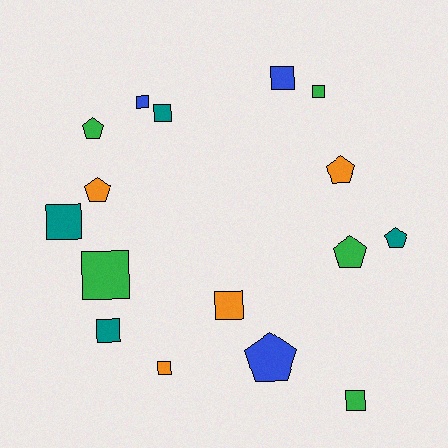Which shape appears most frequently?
Square, with 10 objects.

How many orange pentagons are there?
There are 2 orange pentagons.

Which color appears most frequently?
Green, with 5 objects.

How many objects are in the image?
There are 16 objects.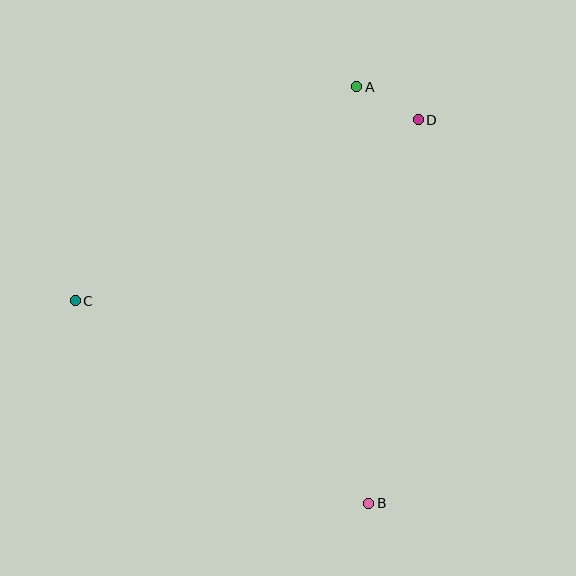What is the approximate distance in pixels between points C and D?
The distance between C and D is approximately 388 pixels.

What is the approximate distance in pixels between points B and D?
The distance between B and D is approximately 387 pixels.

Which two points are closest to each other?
Points A and D are closest to each other.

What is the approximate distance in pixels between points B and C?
The distance between B and C is approximately 357 pixels.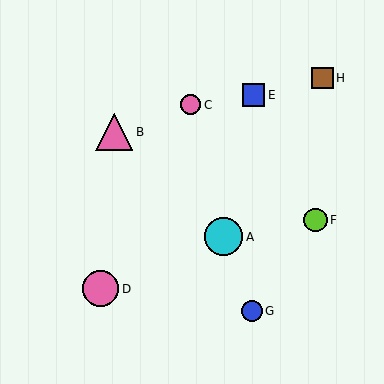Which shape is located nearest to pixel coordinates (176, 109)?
The pink circle (labeled C) at (191, 105) is nearest to that location.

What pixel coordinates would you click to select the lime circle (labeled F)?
Click at (315, 220) to select the lime circle F.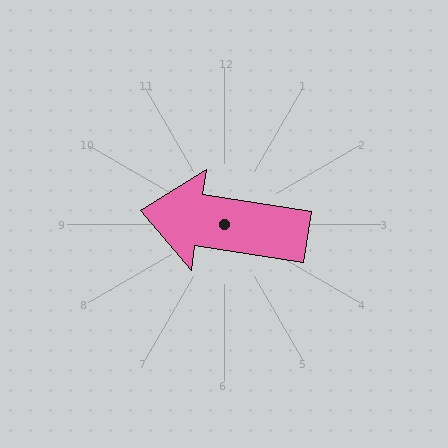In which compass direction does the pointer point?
West.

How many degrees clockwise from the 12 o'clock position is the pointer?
Approximately 279 degrees.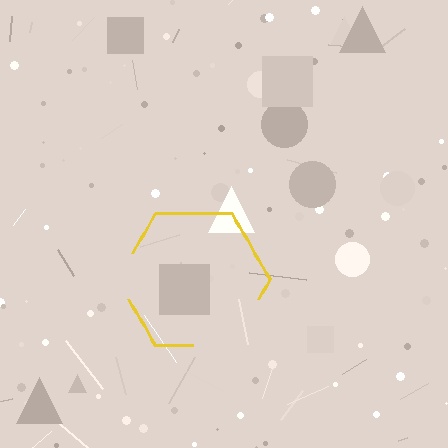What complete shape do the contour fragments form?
The contour fragments form a hexagon.